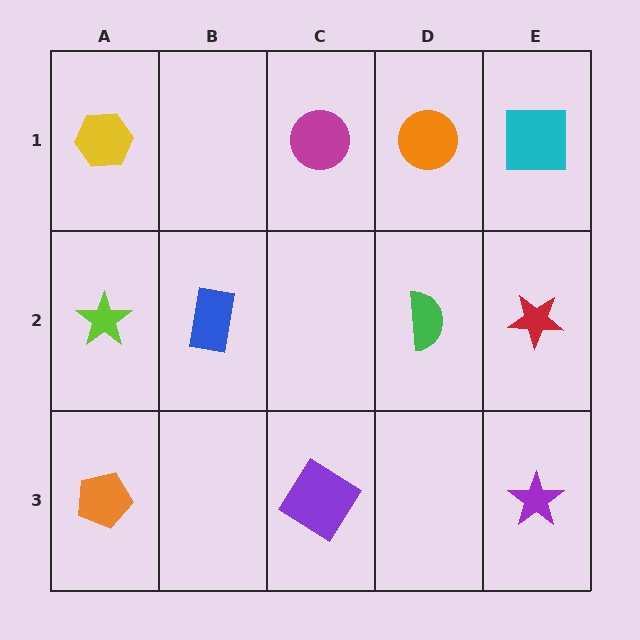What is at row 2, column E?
A red star.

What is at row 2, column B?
A blue rectangle.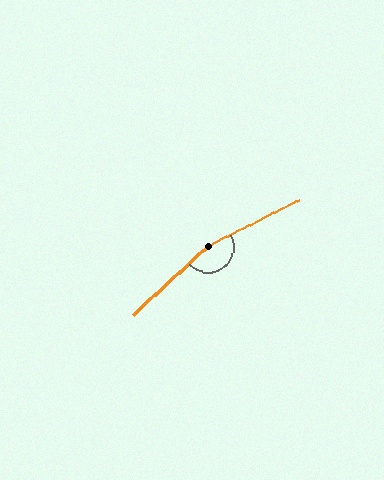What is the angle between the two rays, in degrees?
Approximately 165 degrees.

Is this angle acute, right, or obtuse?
It is obtuse.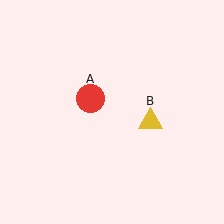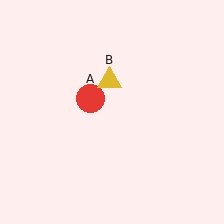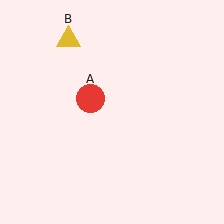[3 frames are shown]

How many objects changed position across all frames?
1 object changed position: yellow triangle (object B).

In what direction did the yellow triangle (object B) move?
The yellow triangle (object B) moved up and to the left.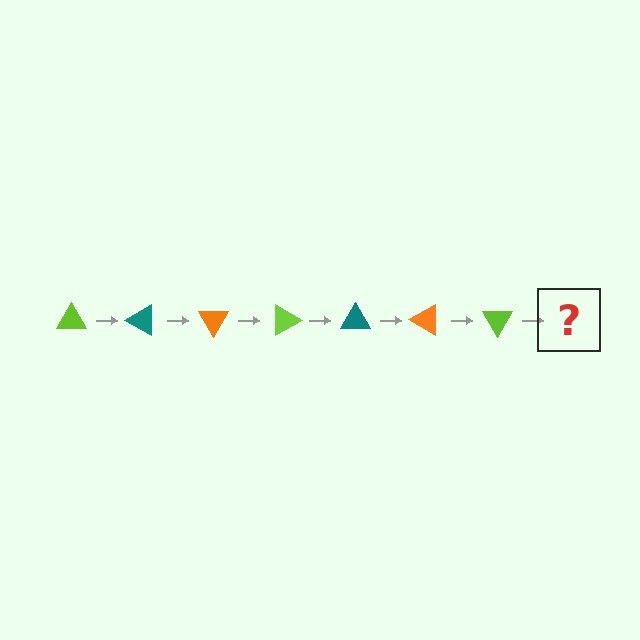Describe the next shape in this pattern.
It should be a teal triangle, rotated 210 degrees from the start.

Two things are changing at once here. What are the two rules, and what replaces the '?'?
The two rules are that it rotates 30 degrees each step and the color cycles through lime, teal, and orange. The '?' should be a teal triangle, rotated 210 degrees from the start.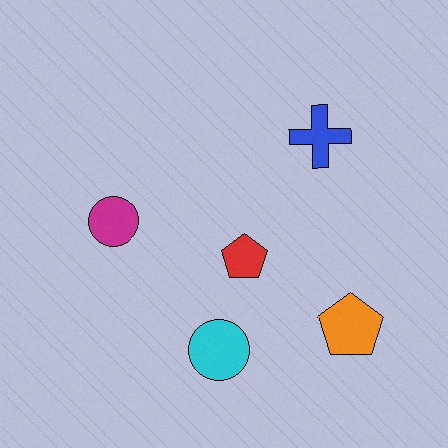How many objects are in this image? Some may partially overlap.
There are 5 objects.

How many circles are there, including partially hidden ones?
There are 2 circles.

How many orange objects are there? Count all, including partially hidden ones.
There is 1 orange object.